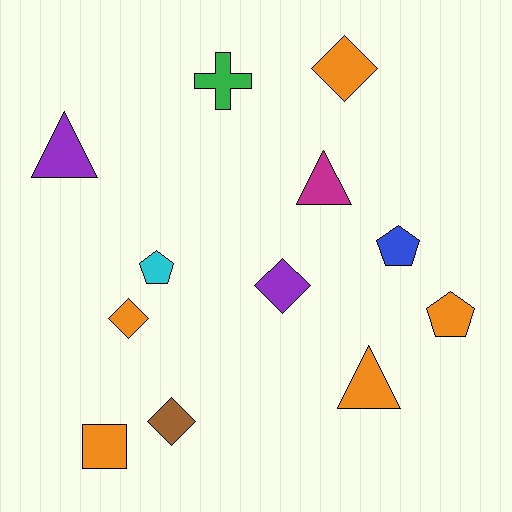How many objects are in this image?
There are 12 objects.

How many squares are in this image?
There is 1 square.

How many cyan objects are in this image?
There is 1 cyan object.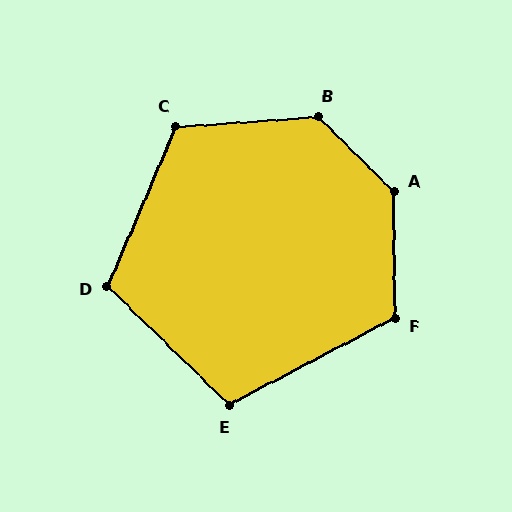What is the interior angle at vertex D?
Approximately 111 degrees (obtuse).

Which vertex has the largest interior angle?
A, at approximately 135 degrees.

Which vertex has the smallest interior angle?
E, at approximately 108 degrees.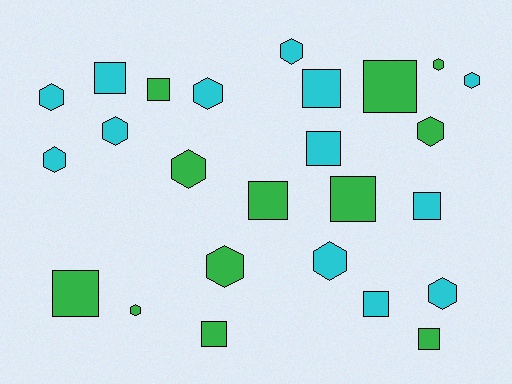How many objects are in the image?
There are 25 objects.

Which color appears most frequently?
Cyan, with 13 objects.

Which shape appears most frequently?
Hexagon, with 13 objects.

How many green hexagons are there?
There are 5 green hexagons.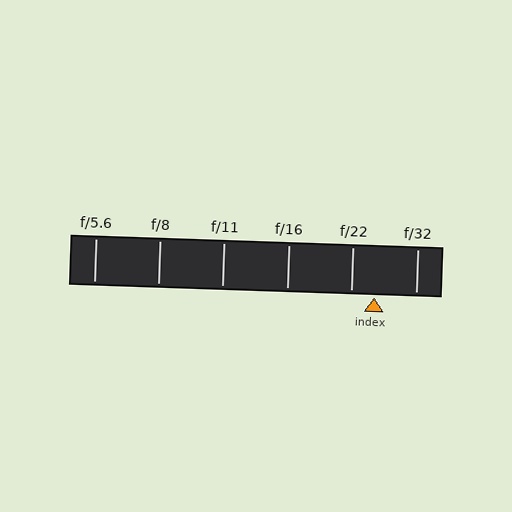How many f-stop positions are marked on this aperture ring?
There are 6 f-stop positions marked.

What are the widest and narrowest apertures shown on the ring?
The widest aperture shown is f/5.6 and the narrowest is f/32.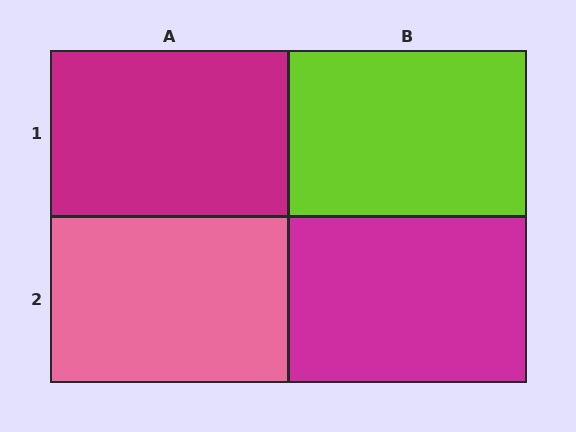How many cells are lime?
1 cell is lime.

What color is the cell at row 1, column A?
Magenta.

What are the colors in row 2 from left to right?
Pink, magenta.